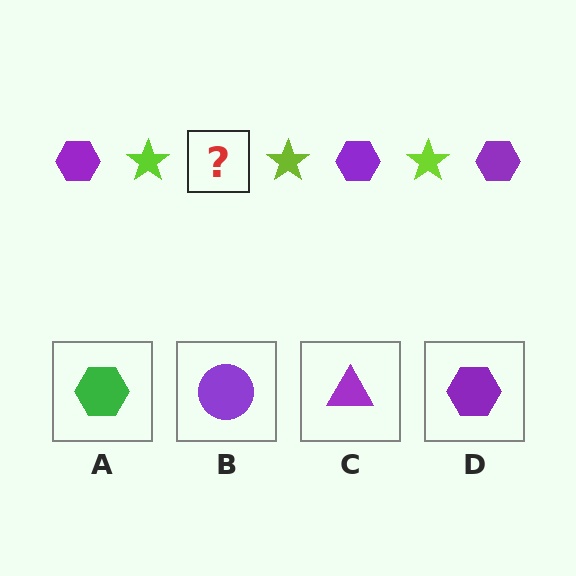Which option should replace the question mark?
Option D.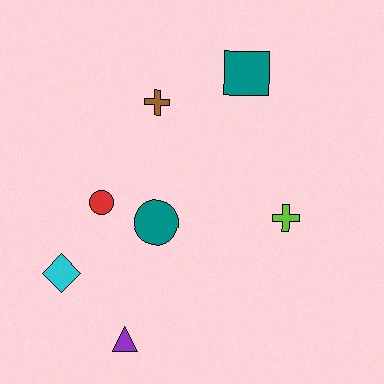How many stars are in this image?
There are no stars.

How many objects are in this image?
There are 7 objects.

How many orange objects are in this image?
There are no orange objects.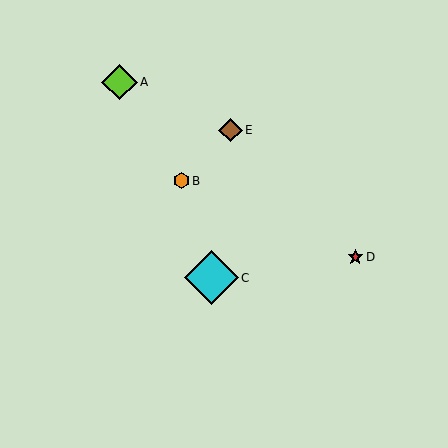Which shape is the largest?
The cyan diamond (labeled C) is the largest.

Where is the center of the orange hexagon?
The center of the orange hexagon is at (181, 181).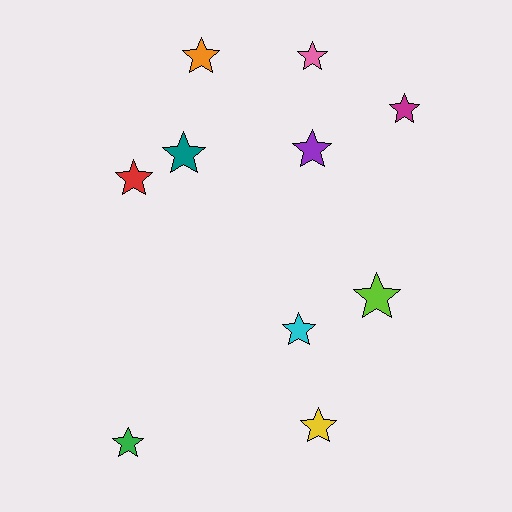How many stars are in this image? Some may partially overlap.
There are 10 stars.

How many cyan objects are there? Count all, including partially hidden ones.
There is 1 cyan object.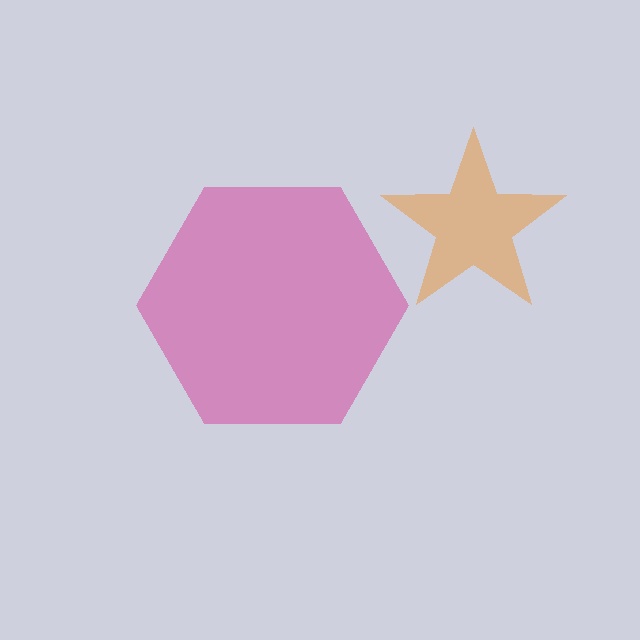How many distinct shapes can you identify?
There are 2 distinct shapes: a magenta hexagon, an orange star.